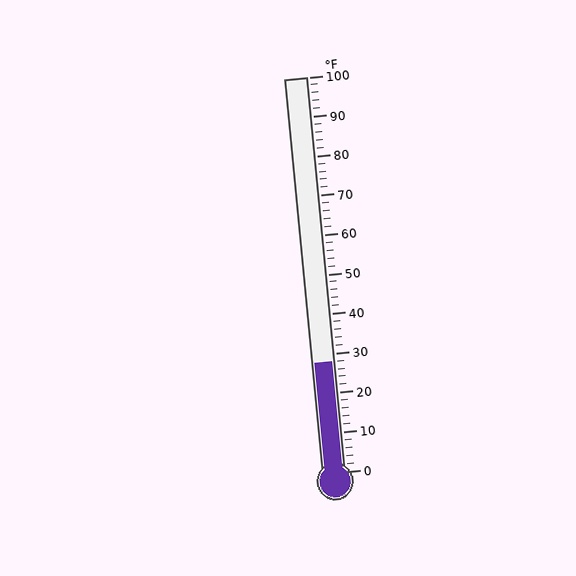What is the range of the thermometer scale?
The thermometer scale ranges from 0°F to 100°F.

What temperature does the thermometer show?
The thermometer shows approximately 28°F.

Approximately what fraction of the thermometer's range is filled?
The thermometer is filled to approximately 30% of its range.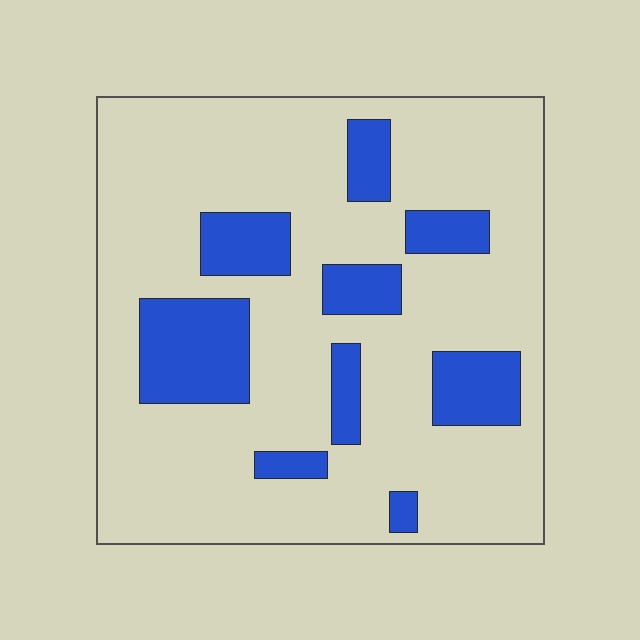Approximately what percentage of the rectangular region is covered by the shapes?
Approximately 20%.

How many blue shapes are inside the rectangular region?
9.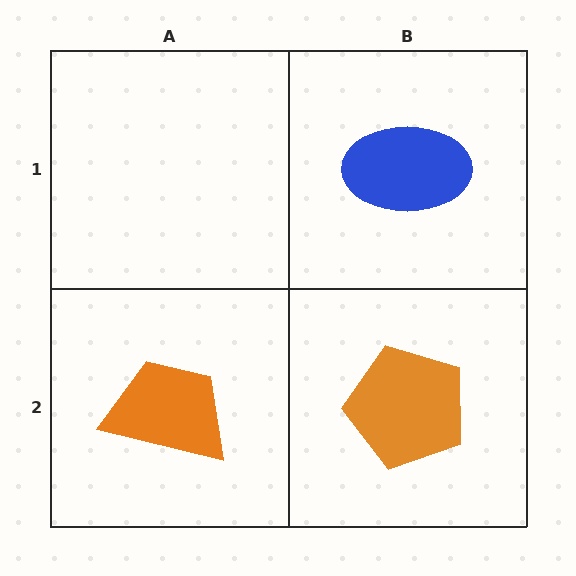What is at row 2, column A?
An orange trapezoid.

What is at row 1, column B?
A blue ellipse.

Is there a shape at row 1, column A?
No, that cell is empty.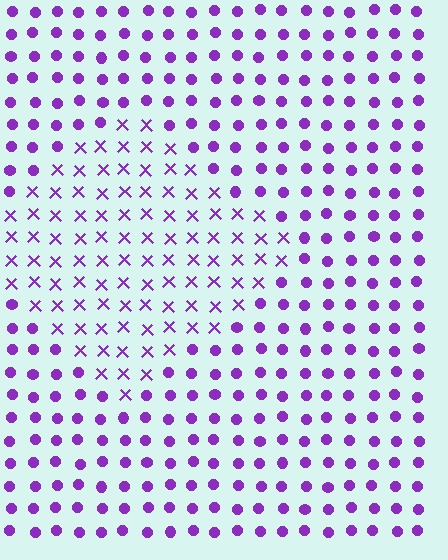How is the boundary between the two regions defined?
The boundary is defined by a change in element shape: X marks inside vs. circles outside. All elements share the same color and spacing.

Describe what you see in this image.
The image is filled with small purple elements arranged in a uniform grid. A diamond-shaped region contains X marks, while the surrounding area contains circles. The boundary is defined purely by the change in element shape.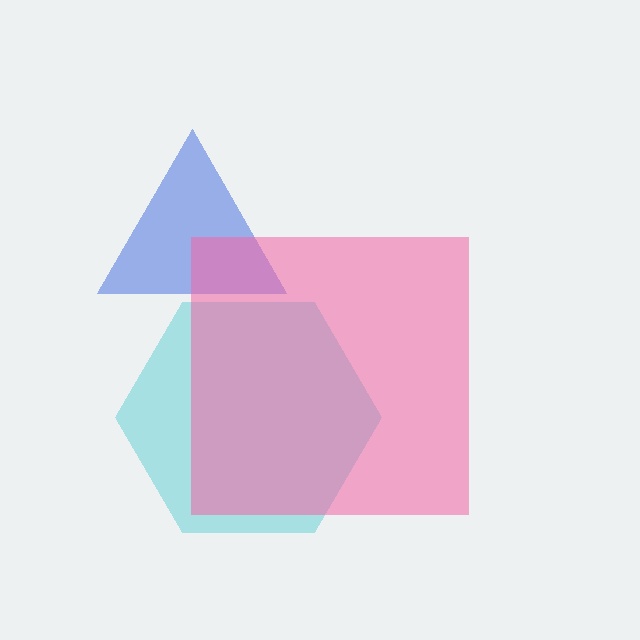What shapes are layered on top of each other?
The layered shapes are: a cyan hexagon, a blue triangle, a pink square.